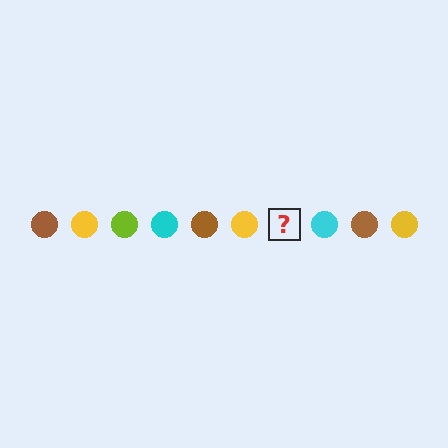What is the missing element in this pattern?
The missing element is a lime circle.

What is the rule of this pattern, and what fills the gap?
The rule is that the pattern cycles through brown, yellow, lime, cyan circles. The gap should be filled with a lime circle.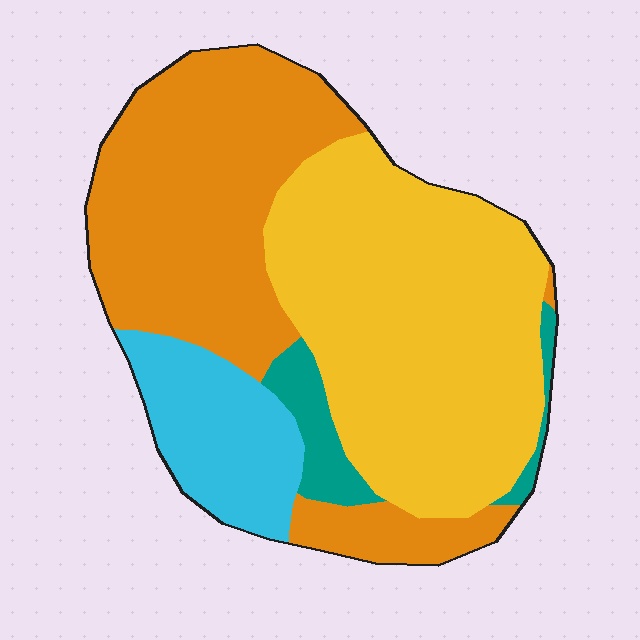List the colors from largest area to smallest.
From largest to smallest: yellow, orange, cyan, teal.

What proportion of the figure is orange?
Orange takes up between a quarter and a half of the figure.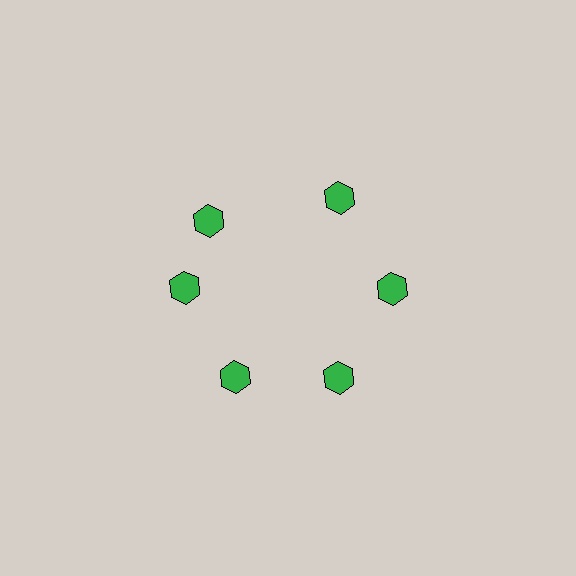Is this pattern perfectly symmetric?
No. The 6 green hexagons are arranged in a ring, but one element near the 11 o'clock position is rotated out of alignment along the ring, breaking the 6-fold rotational symmetry.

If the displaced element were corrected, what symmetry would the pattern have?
It would have 6-fold rotational symmetry — the pattern would map onto itself every 60 degrees.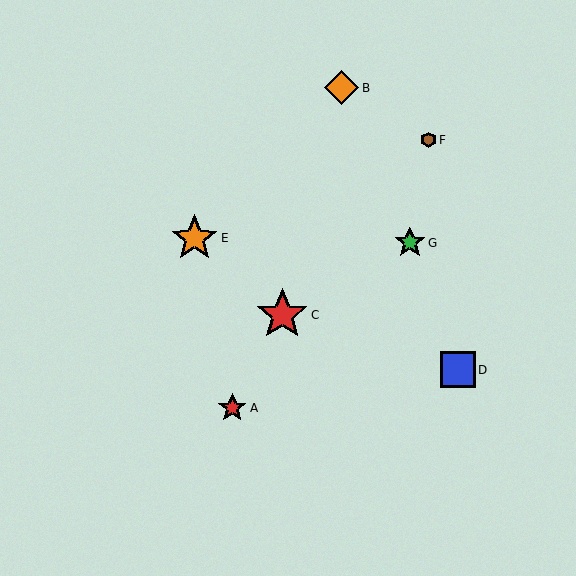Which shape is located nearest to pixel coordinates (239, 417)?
The red star (labeled A) at (232, 408) is nearest to that location.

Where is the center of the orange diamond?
The center of the orange diamond is at (342, 88).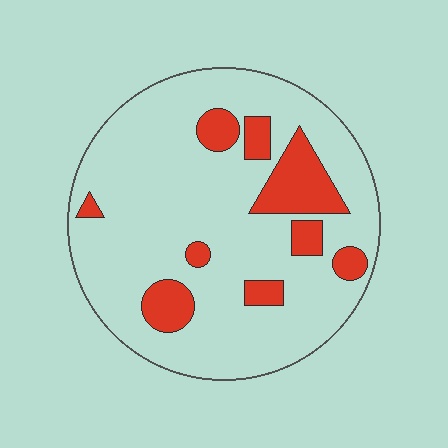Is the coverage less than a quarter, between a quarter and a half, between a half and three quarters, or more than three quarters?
Less than a quarter.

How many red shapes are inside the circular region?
9.